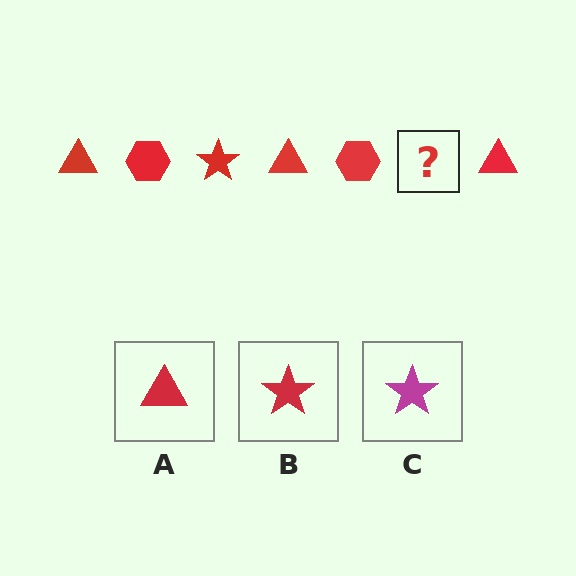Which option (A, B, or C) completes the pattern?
B.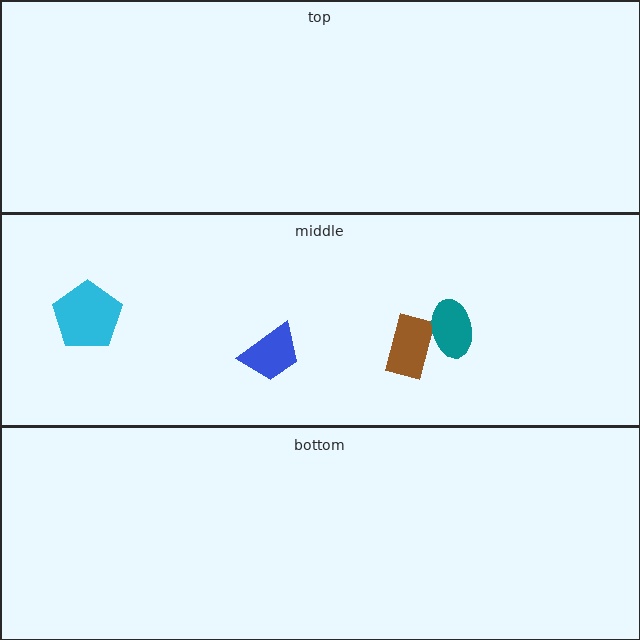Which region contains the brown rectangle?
The middle region.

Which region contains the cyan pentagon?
The middle region.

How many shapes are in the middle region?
4.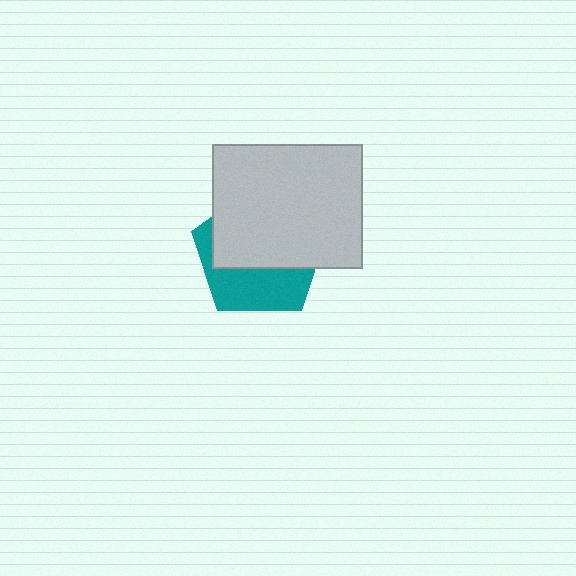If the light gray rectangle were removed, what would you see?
You would see the complete teal pentagon.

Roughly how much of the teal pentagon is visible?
A small part of it is visible (roughly 39%).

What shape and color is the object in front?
The object in front is a light gray rectangle.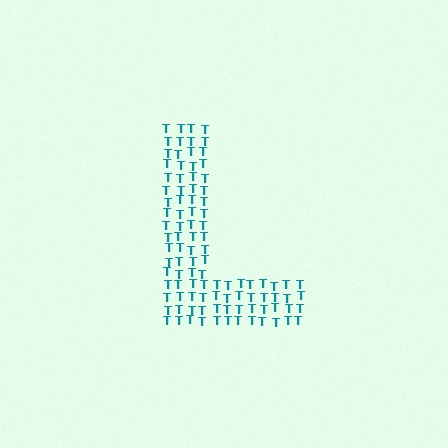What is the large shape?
The large shape is the letter L.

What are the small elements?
The small elements are letter T's.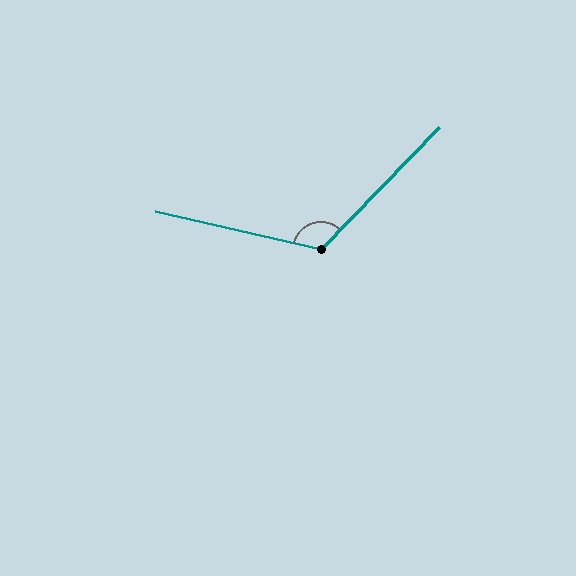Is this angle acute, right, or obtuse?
It is obtuse.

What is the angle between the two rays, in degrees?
Approximately 121 degrees.